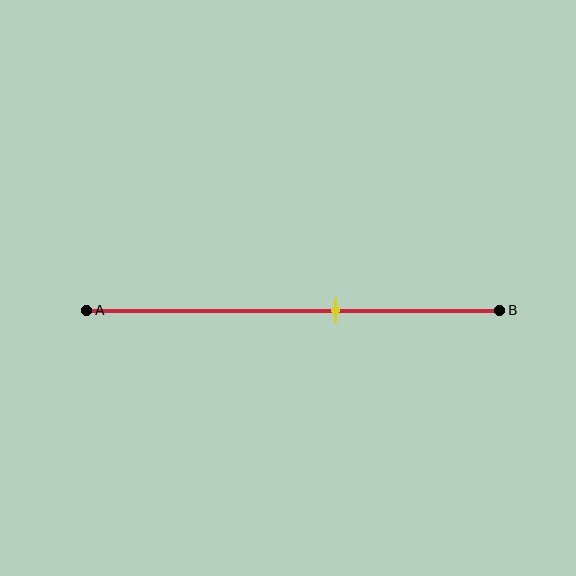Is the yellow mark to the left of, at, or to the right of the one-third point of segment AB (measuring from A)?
The yellow mark is to the right of the one-third point of segment AB.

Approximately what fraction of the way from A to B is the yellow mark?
The yellow mark is approximately 60% of the way from A to B.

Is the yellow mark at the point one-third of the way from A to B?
No, the mark is at about 60% from A, not at the 33% one-third point.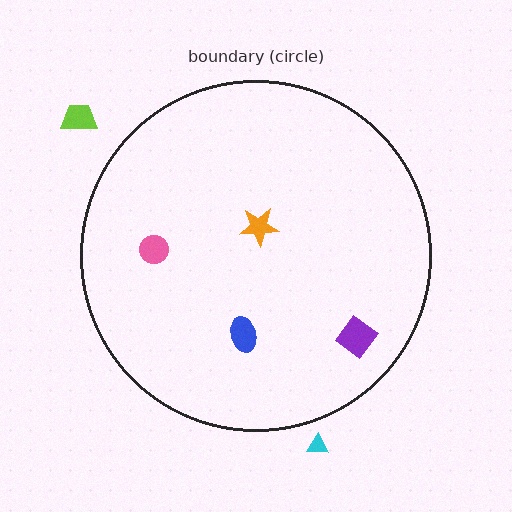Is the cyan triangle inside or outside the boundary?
Outside.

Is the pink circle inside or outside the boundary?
Inside.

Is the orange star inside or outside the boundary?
Inside.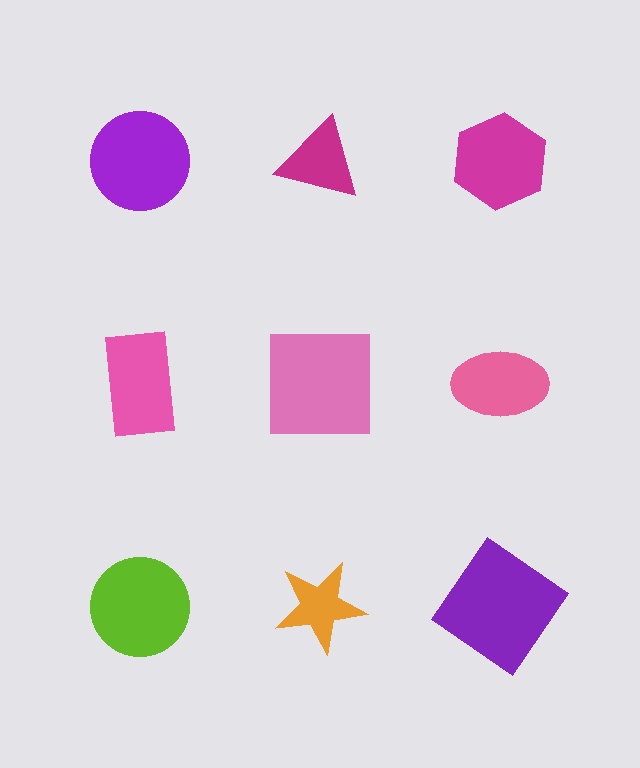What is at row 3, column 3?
A purple diamond.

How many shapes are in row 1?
3 shapes.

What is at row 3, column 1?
A lime circle.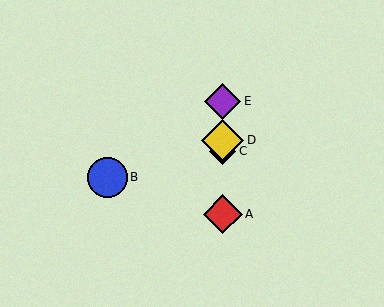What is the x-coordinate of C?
Object C is at x≈223.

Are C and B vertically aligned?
No, C is at x≈223 and B is at x≈107.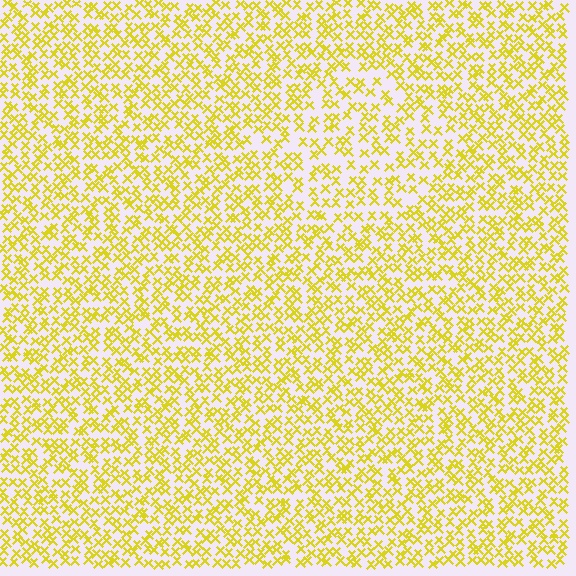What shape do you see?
I see a diamond.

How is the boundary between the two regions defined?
The boundary is defined by a change in element density (approximately 1.5x ratio). All elements are the same color, size, and shape.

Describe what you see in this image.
The image contains small yellow elements arranged at two different densities. A diamond-shaped region is visible where the elements are less densely packed than the surrounding area.